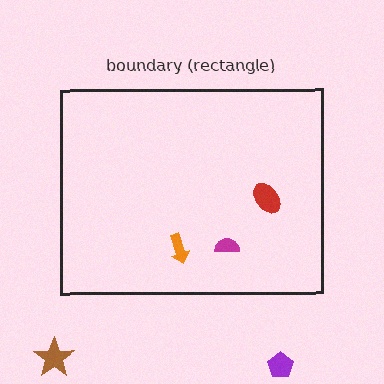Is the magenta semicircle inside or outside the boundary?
Inside.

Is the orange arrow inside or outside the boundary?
Inside.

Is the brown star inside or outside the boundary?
Outside.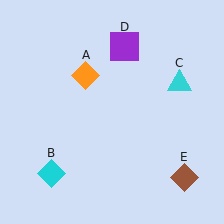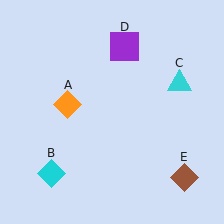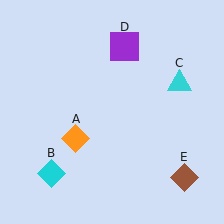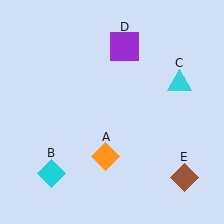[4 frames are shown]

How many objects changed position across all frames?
1 object changed position: orange diamond (object A).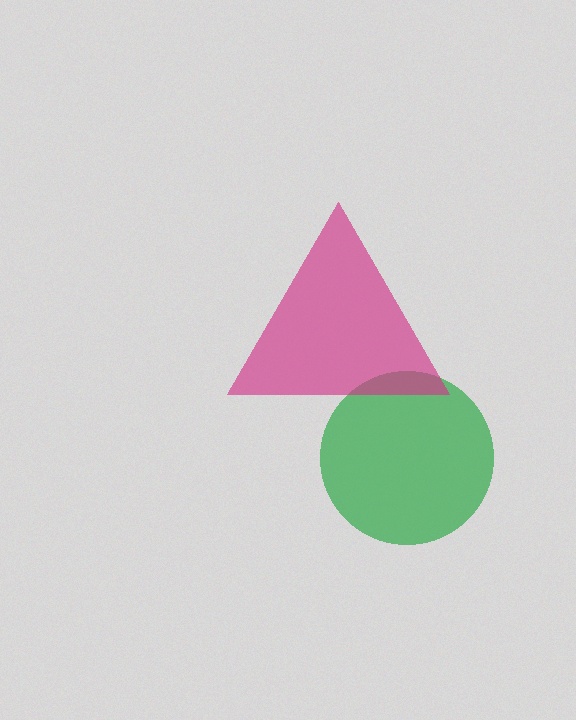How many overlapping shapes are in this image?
There are 2 overlapping shapes in the image.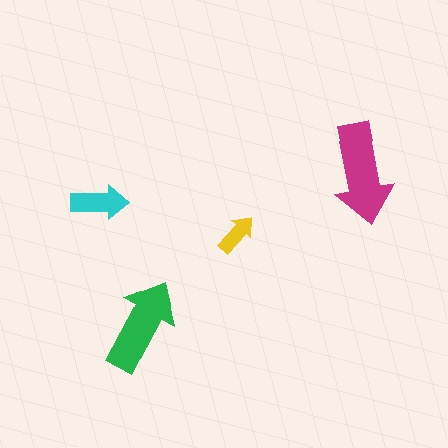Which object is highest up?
The magenta arrow is topmost.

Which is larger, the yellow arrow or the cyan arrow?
The cyan one.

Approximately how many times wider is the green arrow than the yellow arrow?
About 2 times wider.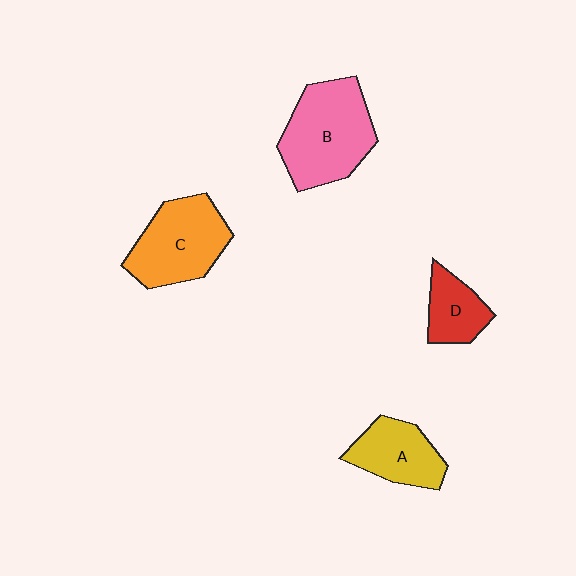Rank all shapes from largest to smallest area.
From largest to smallest: B (pink), C (orange), A (yellow), D (red).